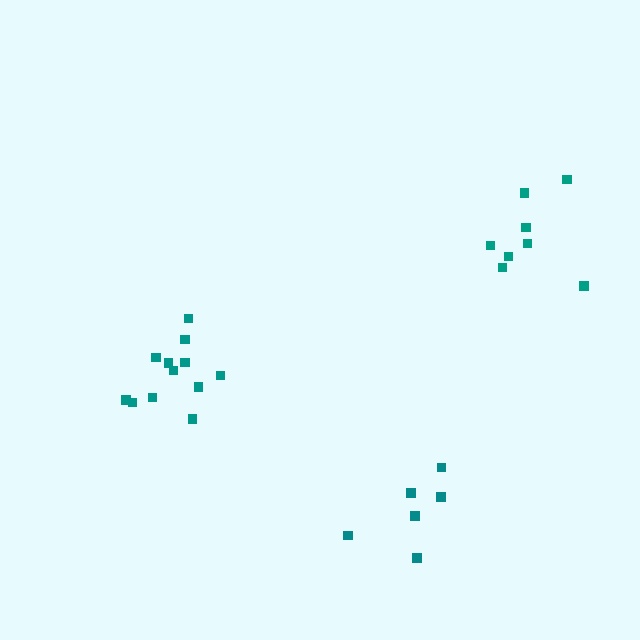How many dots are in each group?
Group 1: 12 dots, Group 2: 8 dots, Group 3: 7 dots (27 total).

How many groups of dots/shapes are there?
There are 3 groups.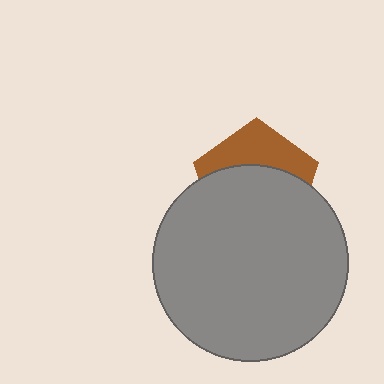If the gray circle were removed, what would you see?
You would see the complete brown pentagon.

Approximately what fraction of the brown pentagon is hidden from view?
Roughly 63% of the brown pentagon is hidden behind the gray circle.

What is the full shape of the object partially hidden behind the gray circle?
The partially hidden object is a brown pentagon.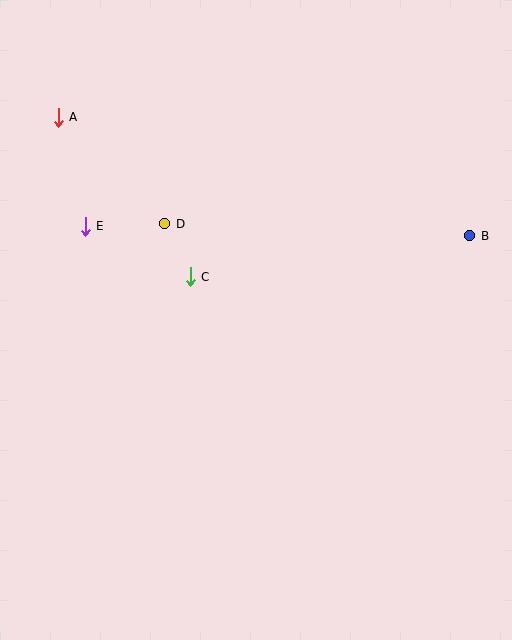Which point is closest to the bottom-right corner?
Point B is closest to the bottom-right corner.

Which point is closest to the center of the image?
Point C at (190, 277) is closest to the center.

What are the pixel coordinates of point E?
Point E is at (85, 226).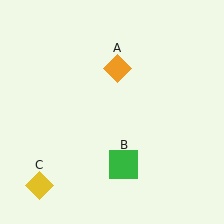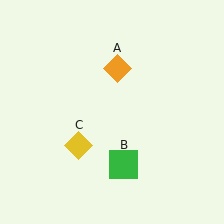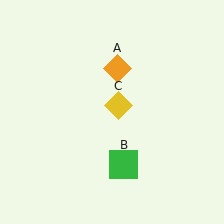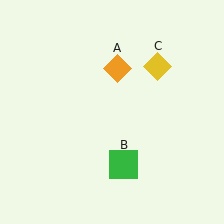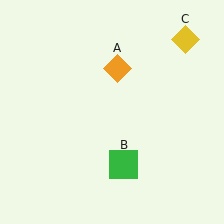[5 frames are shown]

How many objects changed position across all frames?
1 object changed position: yellow diamond (object C).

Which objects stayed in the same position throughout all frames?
Orange diamond (object A) and green square (object B) remained stationary.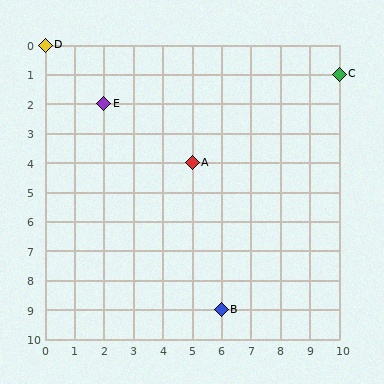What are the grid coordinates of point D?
Point D is at grid coordinates (0, 0).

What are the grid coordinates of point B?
Point B is at grid coordinates (6, 9).